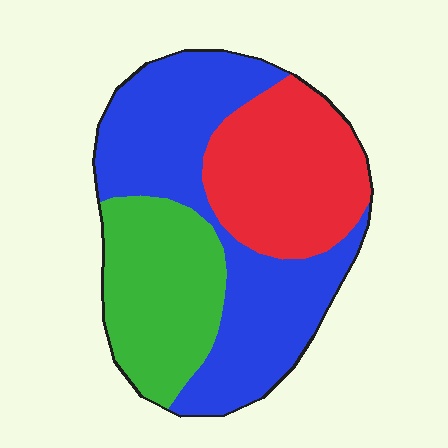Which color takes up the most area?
Blue, at roughly 45%.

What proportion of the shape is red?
Red takes up about one quarter (1/4) of the shape.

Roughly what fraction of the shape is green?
Green covers around 25% of the shape.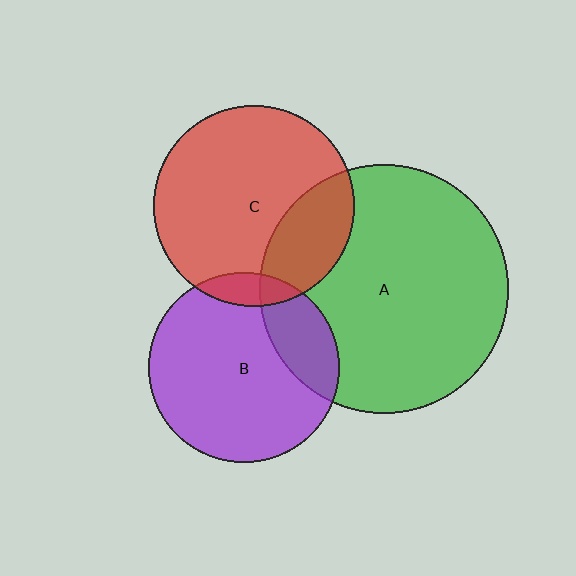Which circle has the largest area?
Circle A (green).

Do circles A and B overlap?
Yes.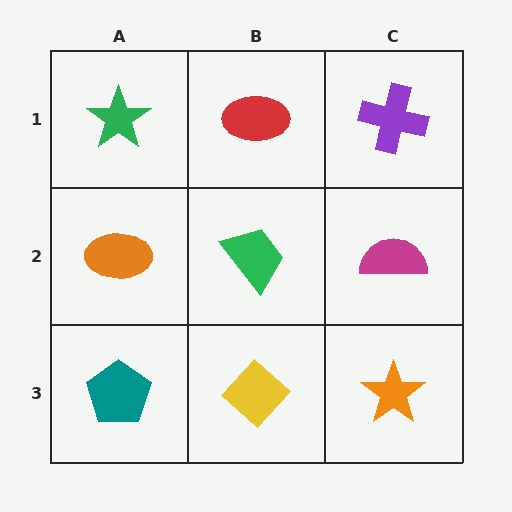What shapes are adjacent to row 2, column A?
A green star (row 1, column A), a teal pentagon (row 3, column A), a green trapezoid (row 2, column B).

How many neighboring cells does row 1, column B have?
3.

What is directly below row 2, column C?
An orange star.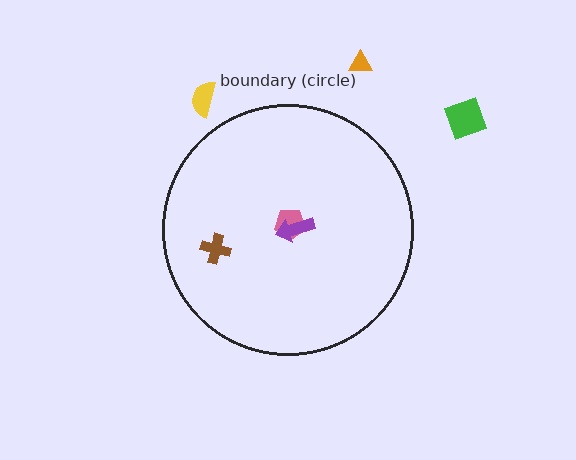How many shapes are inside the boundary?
3 inside, 3 outside.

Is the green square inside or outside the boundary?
Outside.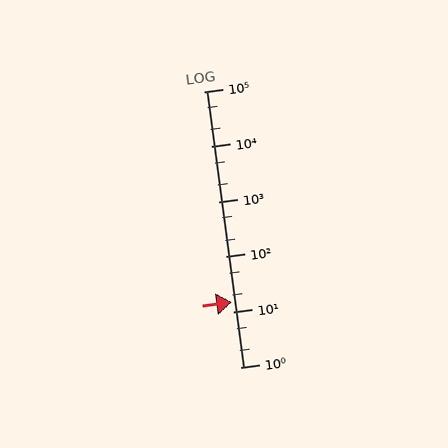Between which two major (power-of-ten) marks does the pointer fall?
The pointer is between 10 and 100.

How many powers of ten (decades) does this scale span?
The scale spans 5 decades, from 1 to 100000.